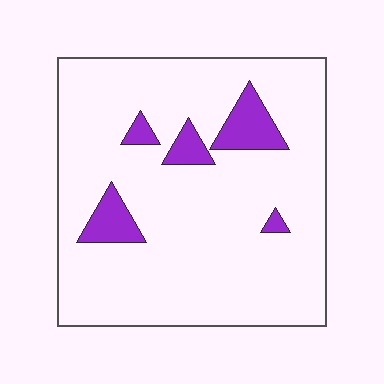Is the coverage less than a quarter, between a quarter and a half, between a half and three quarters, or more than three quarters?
Less than a quarter.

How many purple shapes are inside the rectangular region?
5.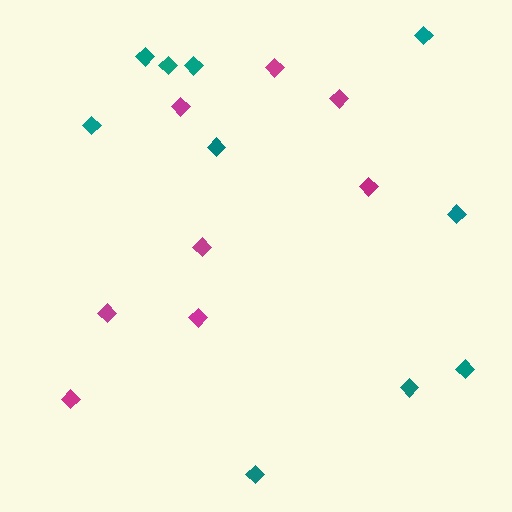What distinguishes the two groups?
There are 2 groups: one group of magenta diamonds (8) and one group of teal diamonds (10).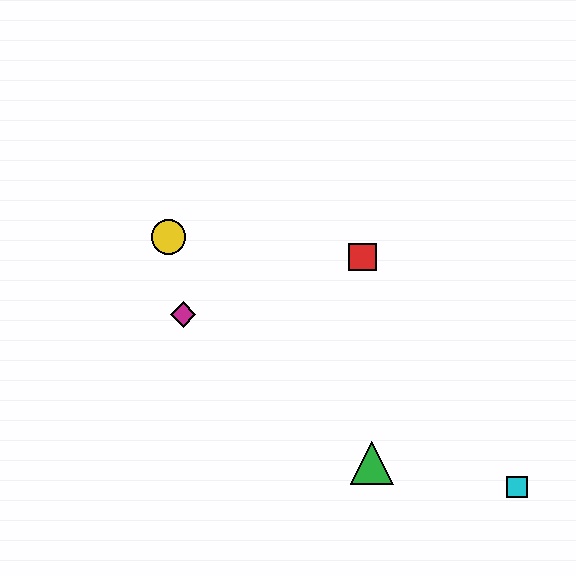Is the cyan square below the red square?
Yes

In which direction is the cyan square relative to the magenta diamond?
The cyan square is to the right of the magenta diamond.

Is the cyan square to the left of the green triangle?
No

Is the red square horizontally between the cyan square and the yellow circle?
Yes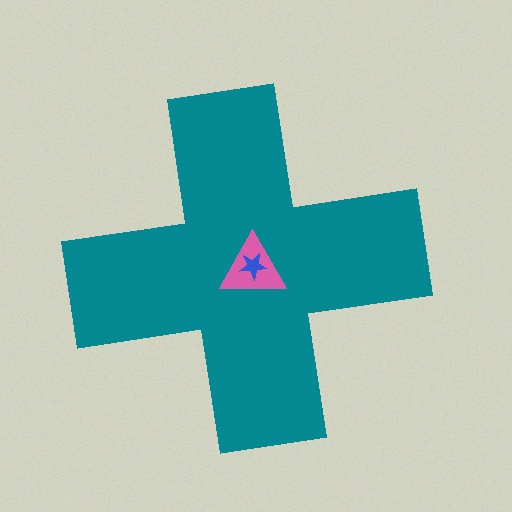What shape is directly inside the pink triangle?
The blue star.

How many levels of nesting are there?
3.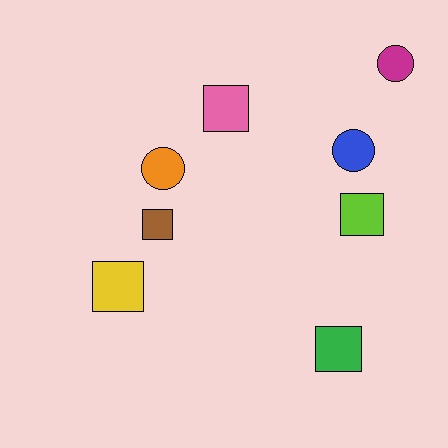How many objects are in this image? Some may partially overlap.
There are 8 objects.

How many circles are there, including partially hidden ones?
There are 3 circles.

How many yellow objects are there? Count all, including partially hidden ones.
There is 1 yellow object.